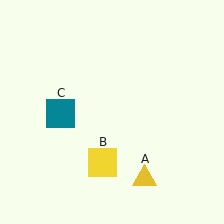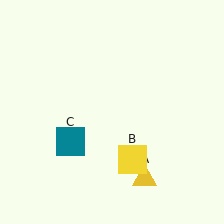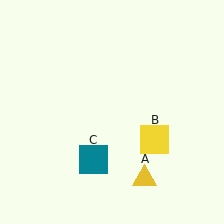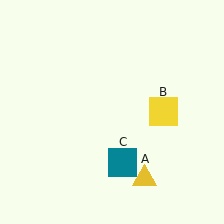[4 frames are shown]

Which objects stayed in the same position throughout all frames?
Yellow triangle (object A) remained stationary.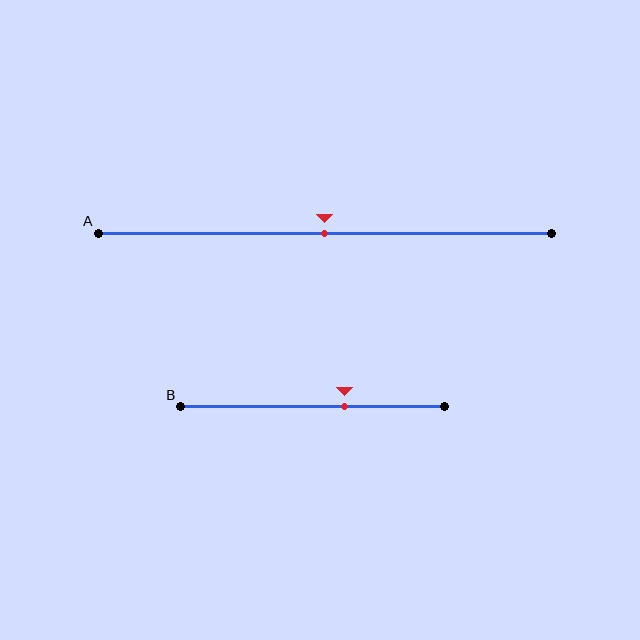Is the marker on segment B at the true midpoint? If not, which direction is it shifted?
No, the marker on segment B is shifted to the right by about 12% of the segment length.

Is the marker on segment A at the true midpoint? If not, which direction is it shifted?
Yes, the marker on segment A is at the true midpoint.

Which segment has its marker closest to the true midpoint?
Segment A has its marker closest to the true midpoint.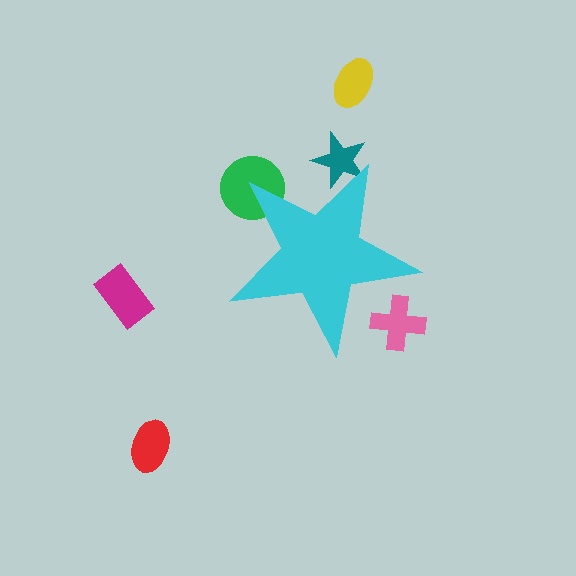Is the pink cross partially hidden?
Yes, the pink cross is partially hidden behind the cyan star.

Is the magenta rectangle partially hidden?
No, the magenta rectangle is fully visible.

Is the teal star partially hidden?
Yes, the teal star is partially hidden behind the cyan star.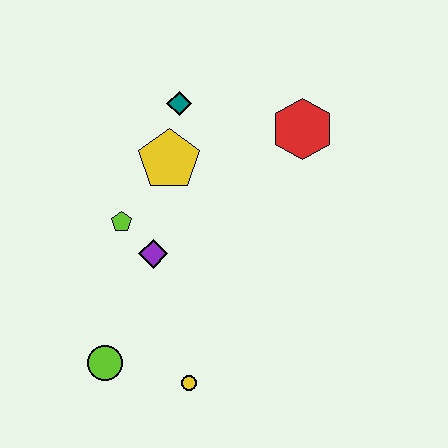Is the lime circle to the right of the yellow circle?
No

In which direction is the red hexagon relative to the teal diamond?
The red hexagon is to the right of the teal diamond.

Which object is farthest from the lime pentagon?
The red hexagon is farthest from the lime pentagon.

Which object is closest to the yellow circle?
The lime circle is closest to the yellow circle.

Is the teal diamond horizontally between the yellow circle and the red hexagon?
No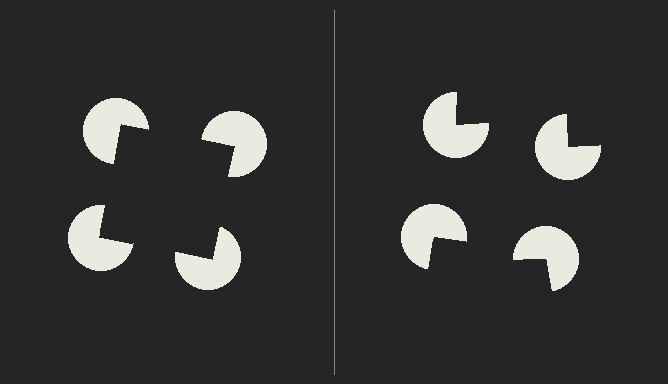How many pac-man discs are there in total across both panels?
8 — 4 on each side.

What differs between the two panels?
The pac-man discs are positioned identically on both sides; only the wedge orientations differ. On the left they align to a square; on the right they are misaligned.